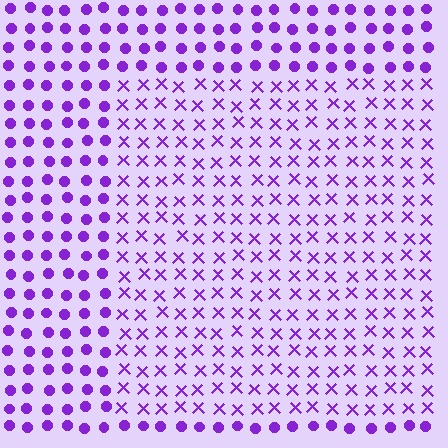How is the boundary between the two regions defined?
The boundary is defined by a change in element shape: X marks inside vs. circles outside. All elements share the same color and spacing.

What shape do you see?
I see a rectangle.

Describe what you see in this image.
The image is filled with small purple elements arranged in a uniform grid. A rectangle-shaped region contains X marks, while the surrounding area contains circles. The boundary is defined purely by the change in element shape.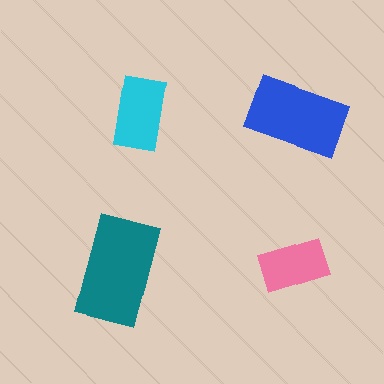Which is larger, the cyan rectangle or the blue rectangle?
The blue one.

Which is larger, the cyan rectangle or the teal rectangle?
The teal one.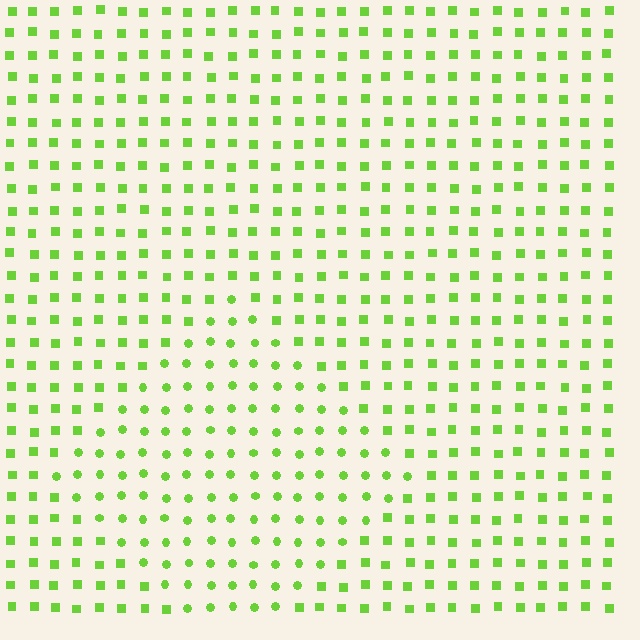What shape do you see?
I see a diamond.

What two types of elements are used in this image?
The image uses circles inside the diamond region and squares outside it.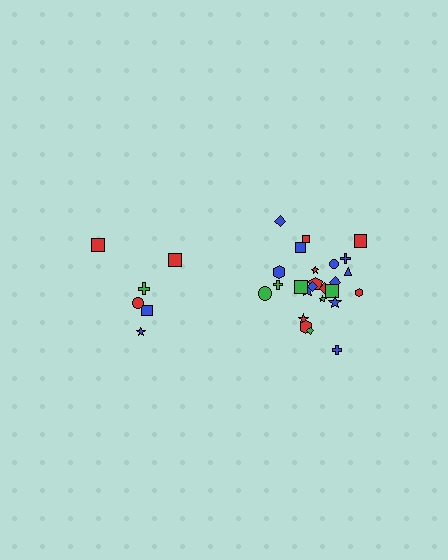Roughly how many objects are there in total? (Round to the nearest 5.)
Roughly 30 objects in total.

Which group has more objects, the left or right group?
The right group.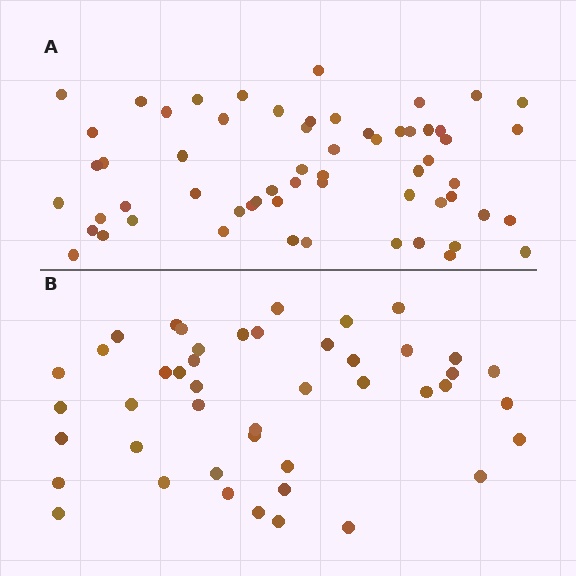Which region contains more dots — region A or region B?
Region A (the top region) has more dots.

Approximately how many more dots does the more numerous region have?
Region A has approximately 15 more dots than region B.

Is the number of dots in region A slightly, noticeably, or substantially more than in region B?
Region A has noticeably more, but not dramatically so. The ratio is roughly 1.3 to 1.